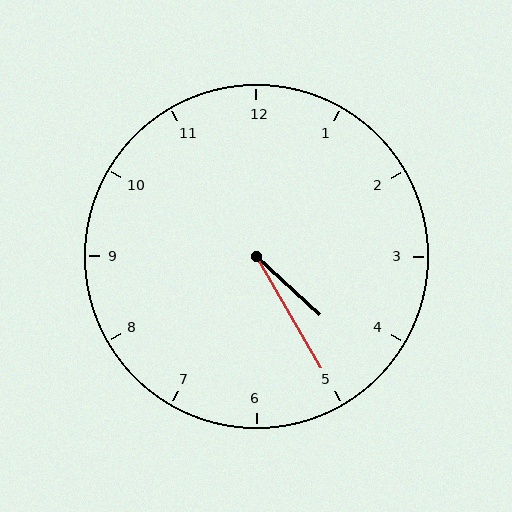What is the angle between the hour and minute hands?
Approximately 18 degrees.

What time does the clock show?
4:25.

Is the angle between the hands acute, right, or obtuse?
It is acute.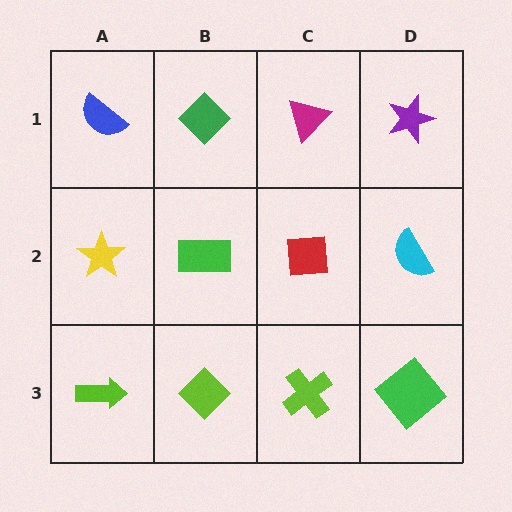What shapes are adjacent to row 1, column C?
A red square (row 2, column C), a green diamond (row 1, column B), a purple star (row 1, column D).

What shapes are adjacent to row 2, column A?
A blue semicircle (row 1, column A), a lime arrow (row 3, column A), a green rectangle (row 2, column B).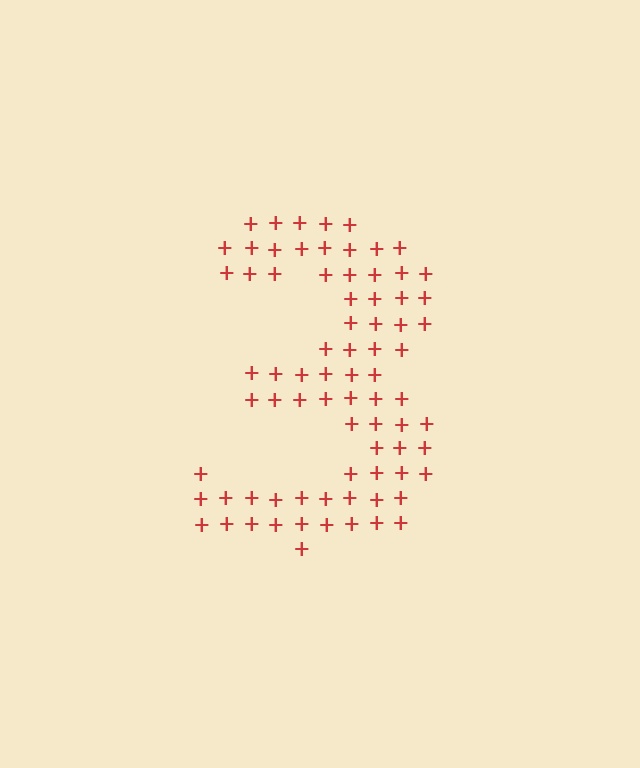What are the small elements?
The small elements are plus signs.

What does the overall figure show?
The overall figure shows the digit 3.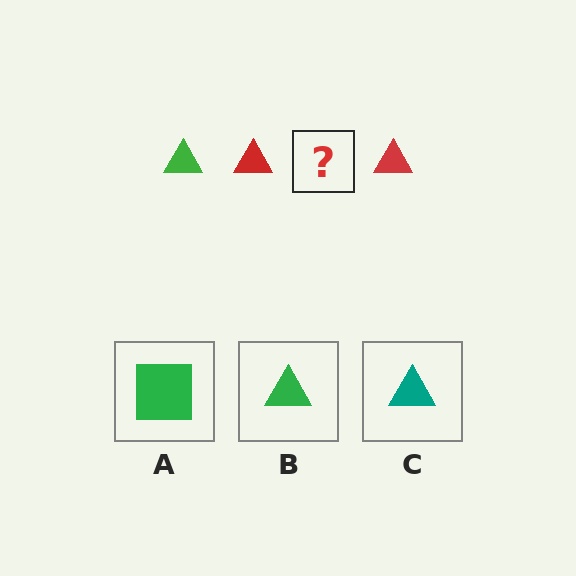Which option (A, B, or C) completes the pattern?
B.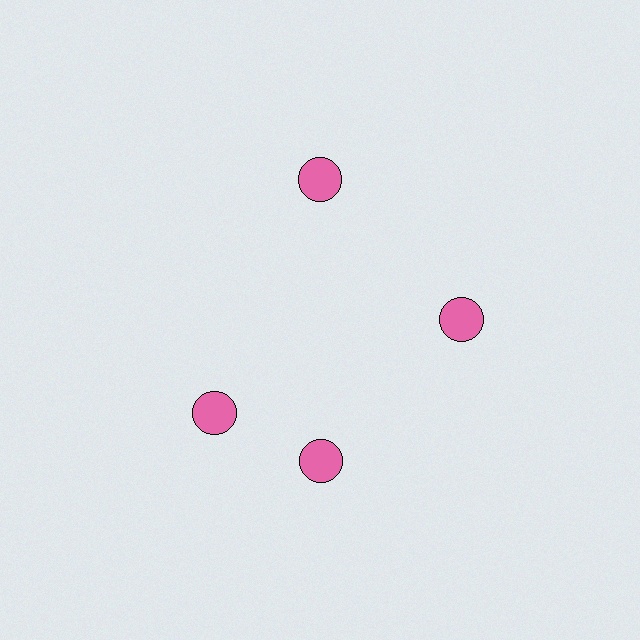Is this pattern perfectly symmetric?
No. The 4 pink circles are arranged in a ring, but one element near the 9 o'clock position is rotated out of alignment along the ring, breaking the 4-fold rotational symmetry.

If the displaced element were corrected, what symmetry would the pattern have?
It would have 4-fold rotational symmetry — the pattern would map onto itself every 90 degrees.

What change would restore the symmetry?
The symmetry would be restored by rotating it back into even spacing with its neighbors so that all 4 circles sit at equal angles and equal distance from the center.